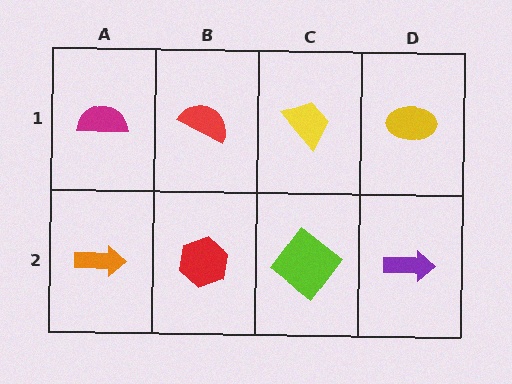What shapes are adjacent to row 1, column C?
A lime diamond (row 2, column C), a red semicircle (row 1, column B), a yellow ellipse (row 1, column D).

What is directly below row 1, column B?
A red hexagon.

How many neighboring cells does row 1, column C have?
3.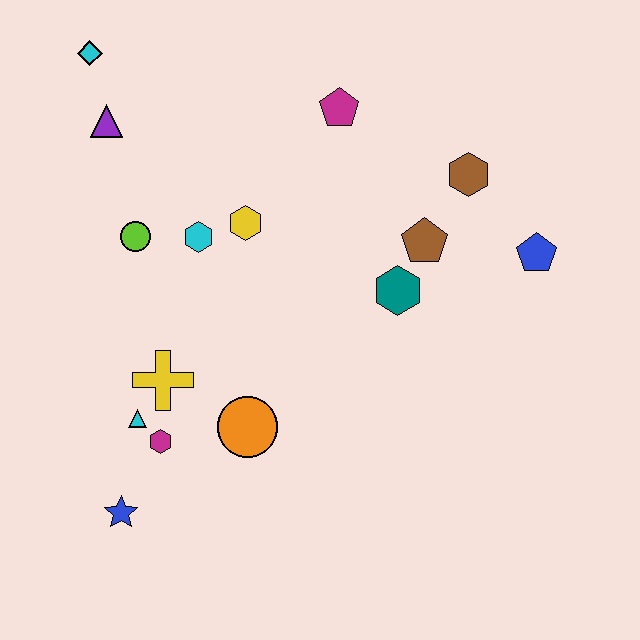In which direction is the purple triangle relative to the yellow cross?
The purple triangle is above the yellow cross.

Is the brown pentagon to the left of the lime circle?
No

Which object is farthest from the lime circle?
The blue pentagon is farthest from the lime circle.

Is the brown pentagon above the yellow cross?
Yes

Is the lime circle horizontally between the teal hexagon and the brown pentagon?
No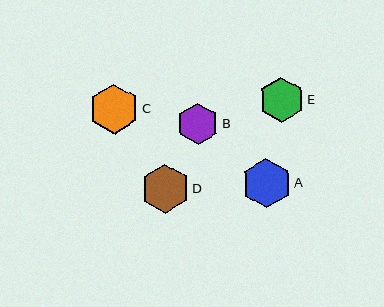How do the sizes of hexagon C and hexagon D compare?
Hexagon C and hexagon D are approximately the same size.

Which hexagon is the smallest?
Hexagon B is the smallest with a size of approximately 41 pixels.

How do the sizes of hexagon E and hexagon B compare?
Hexagon E and hexagon B are approximately the same size.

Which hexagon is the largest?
Hexagon C is the largest with a size of approximately 50 pixels.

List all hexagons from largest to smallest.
From largest to smallest: C, A, D, E, B.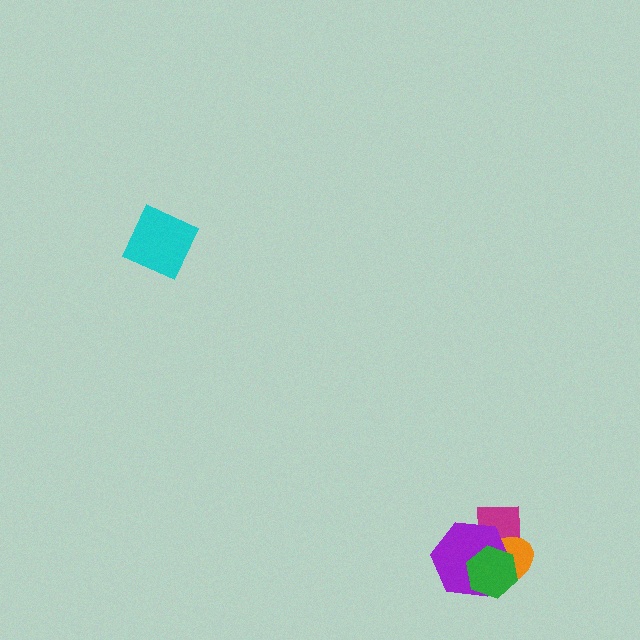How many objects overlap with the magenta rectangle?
3 objects overlap with the magenta rectangle.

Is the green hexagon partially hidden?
No, no other shape covers it.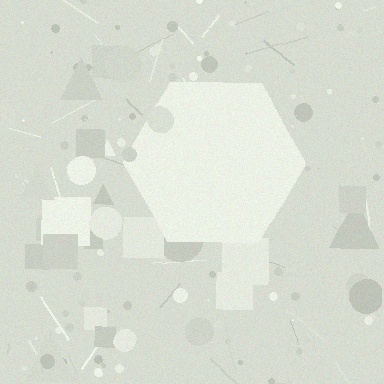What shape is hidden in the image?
A hexagon is hidden in the image.